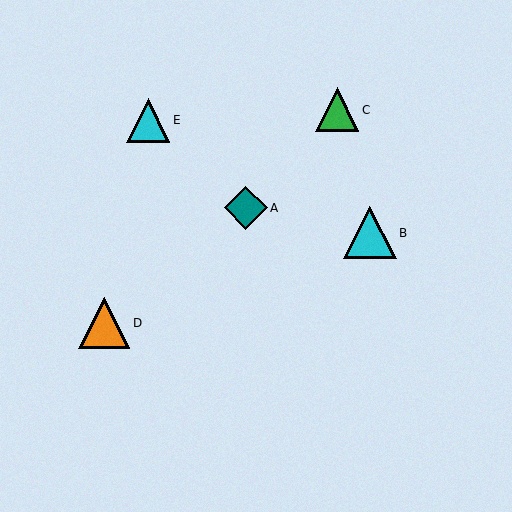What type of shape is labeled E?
Shape E is a cyan triangle.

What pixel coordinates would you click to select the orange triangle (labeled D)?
Click at (104, 323) to select the orange triangle D.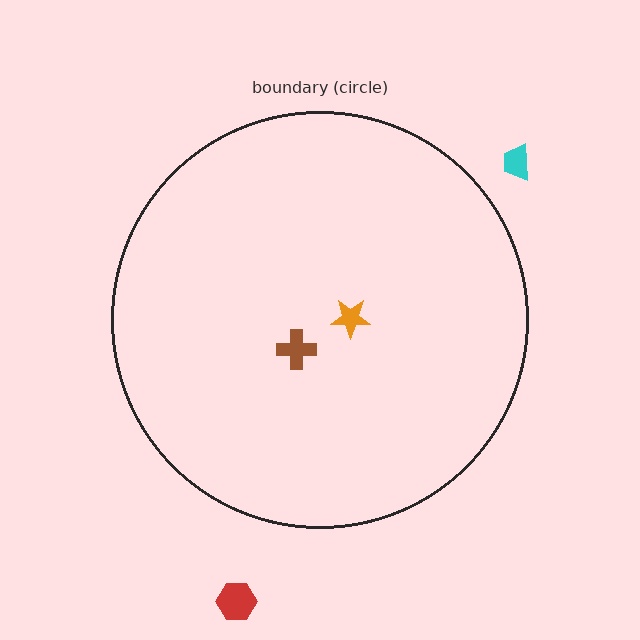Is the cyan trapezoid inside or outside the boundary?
Outside.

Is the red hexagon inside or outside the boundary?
Outside.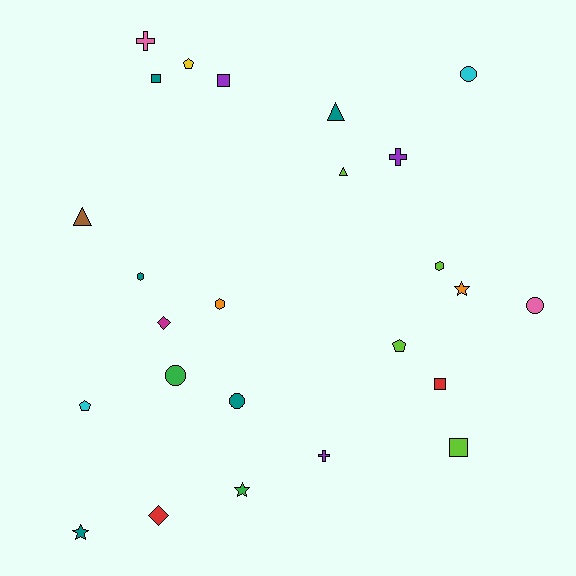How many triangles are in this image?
There are 3 triangles.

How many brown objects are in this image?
There is 1 brown object.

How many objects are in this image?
There are 25 objects.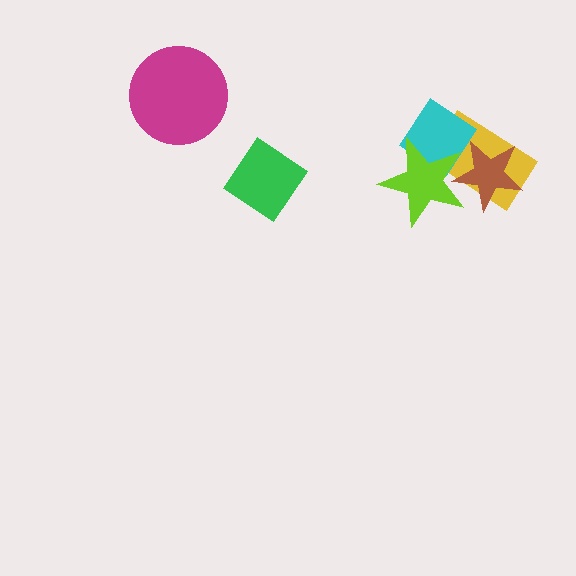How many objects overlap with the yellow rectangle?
3 objects overlap with the yellow rectangle.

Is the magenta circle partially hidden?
No, no other shape covers it.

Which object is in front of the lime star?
The brown star is in front of the lime star.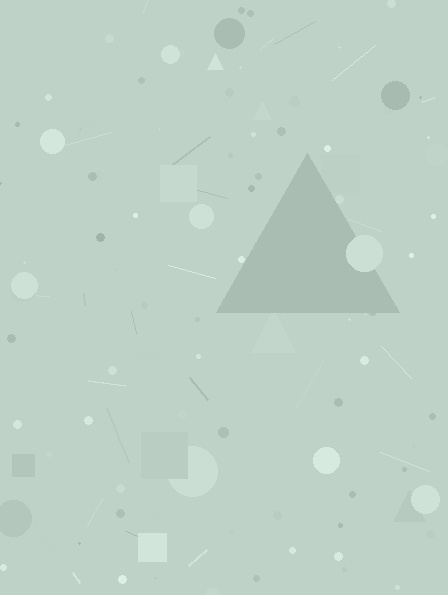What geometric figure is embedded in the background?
A triangle is embedded in the background.